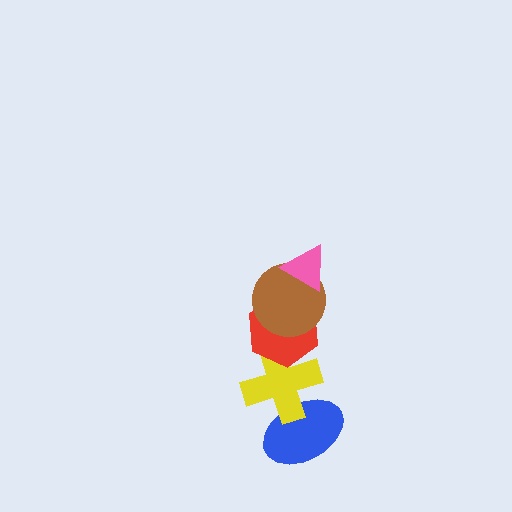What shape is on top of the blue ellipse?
The yellow cross is on top of the blue ellipse.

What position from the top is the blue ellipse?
The blue ellipse is 5th from the top.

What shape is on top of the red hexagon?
The brown circle is on top of the red hexagon.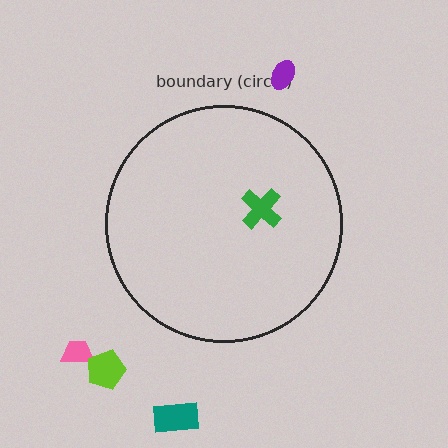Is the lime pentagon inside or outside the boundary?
Outside.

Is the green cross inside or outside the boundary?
Inside.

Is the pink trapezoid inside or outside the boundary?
Outside.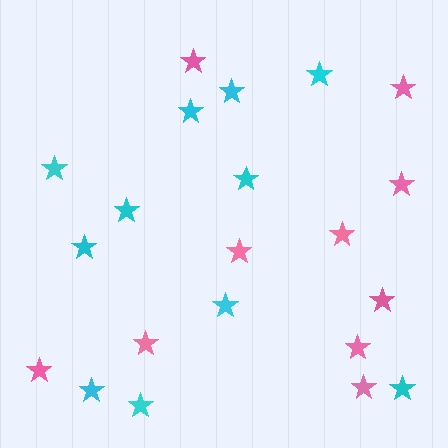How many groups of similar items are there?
There are 2 groups: one group of cyan stars (11) and one group of pink stars (10).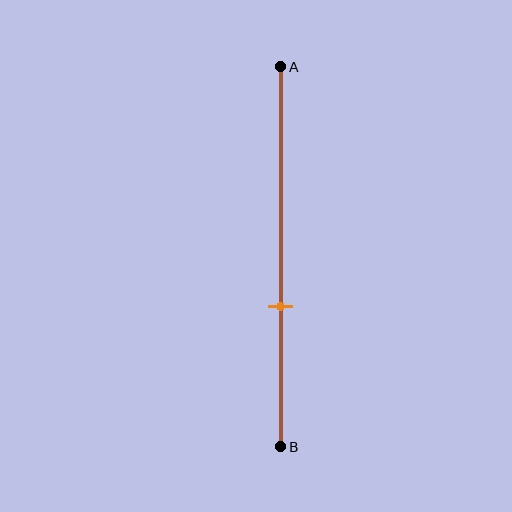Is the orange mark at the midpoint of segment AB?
No, the mark is at about 65% from A, not at the 50% midpoint.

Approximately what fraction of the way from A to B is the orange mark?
The orange mark is approximately 65% of the way from A to B.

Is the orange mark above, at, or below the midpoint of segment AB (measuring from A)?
The orange mark is below the midpoint of segment AB.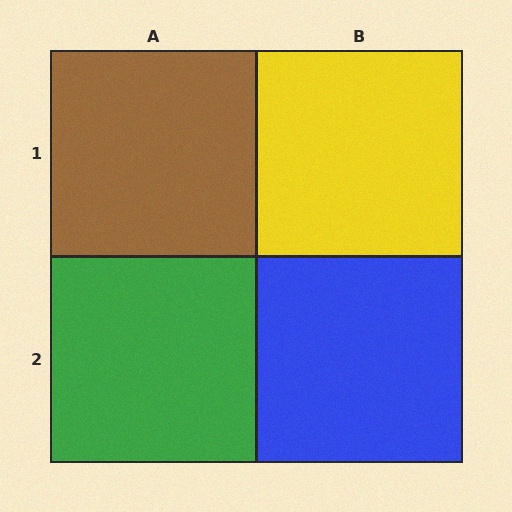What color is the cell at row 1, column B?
Yellow.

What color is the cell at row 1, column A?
Brown.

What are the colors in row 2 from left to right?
Green, blue.